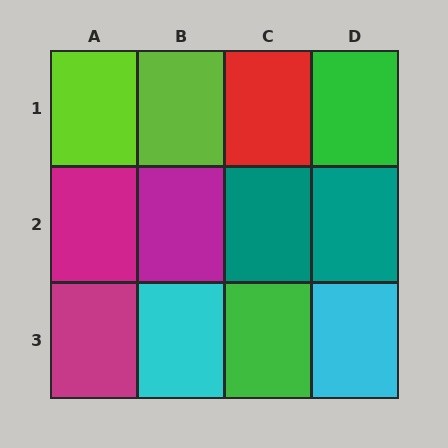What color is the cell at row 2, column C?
Teal.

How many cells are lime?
2 cells are lime.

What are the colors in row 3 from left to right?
Magenta, cyan, green, cyan.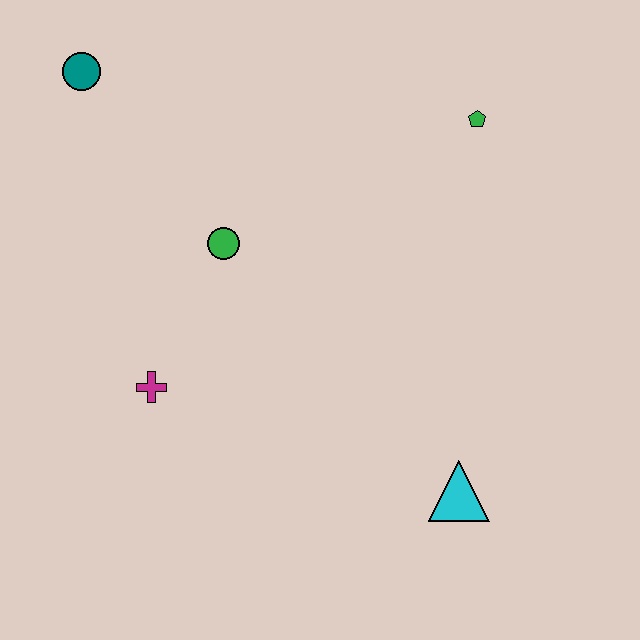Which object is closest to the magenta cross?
The green circle is closest to the magenta cross.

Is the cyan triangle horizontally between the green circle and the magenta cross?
No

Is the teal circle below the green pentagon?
No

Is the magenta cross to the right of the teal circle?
Yes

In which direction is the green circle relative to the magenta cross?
The green circle is above the magenta cross.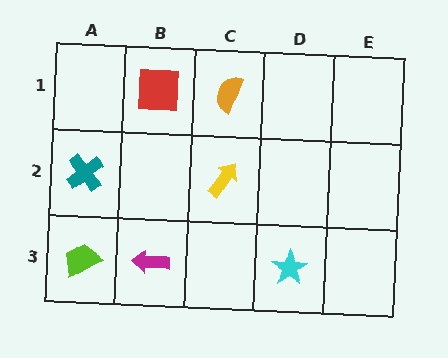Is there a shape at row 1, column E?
No, that cell is empty.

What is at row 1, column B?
A red square.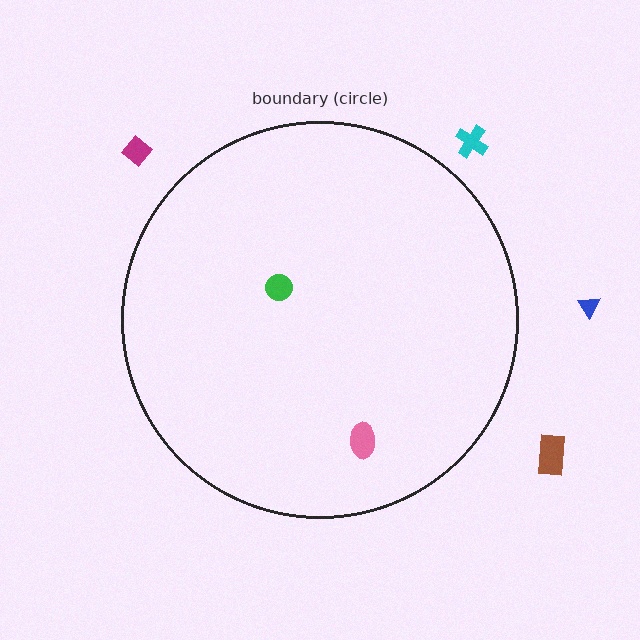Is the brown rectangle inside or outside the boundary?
Outside.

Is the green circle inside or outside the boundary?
Inside.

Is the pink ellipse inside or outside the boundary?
Inside.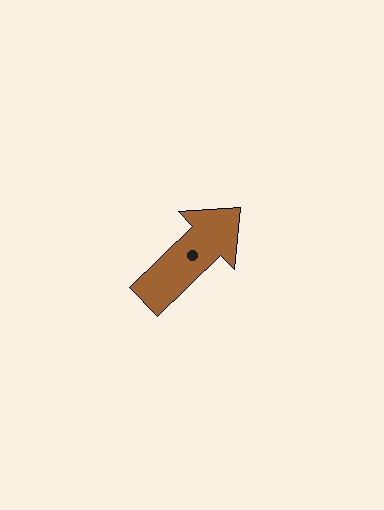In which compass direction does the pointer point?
Northeast.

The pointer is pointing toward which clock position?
Roughly 2 o'clock.